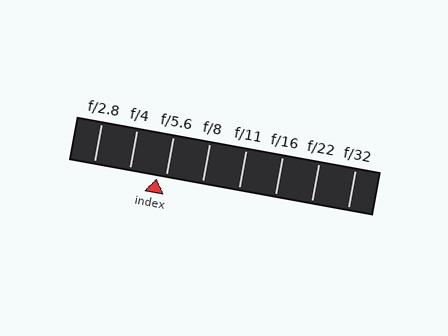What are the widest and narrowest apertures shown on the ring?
The widest aperture shown is f/2.8 and the narrowest is f/32.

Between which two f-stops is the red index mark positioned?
The index mark is between f/4 and f/5.6.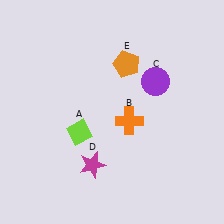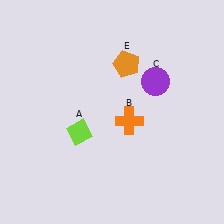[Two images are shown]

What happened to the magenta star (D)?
The magenta star (D) was removed in Image 2. It was in the bottom-left area of Image 1.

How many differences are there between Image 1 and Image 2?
There is 1 difference between the two images.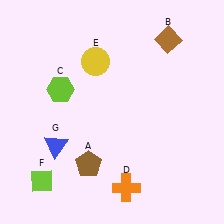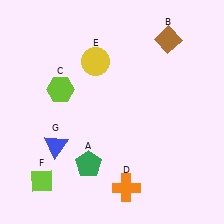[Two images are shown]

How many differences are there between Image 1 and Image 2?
There is 1 difference between the two images.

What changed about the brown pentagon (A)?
In Image 1, A is brown. In Image 2, it changed to green.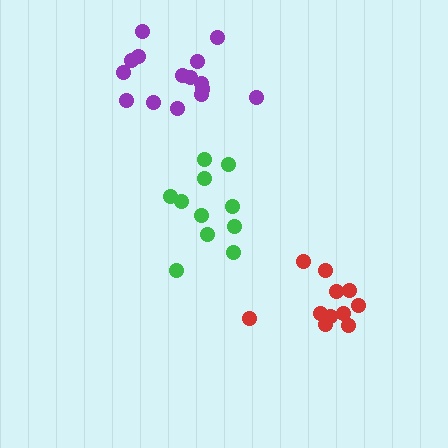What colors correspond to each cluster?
The clusters are colored: purple, green, red.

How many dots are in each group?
Group 1: 16 dots, Group 2: 12 dots, Group 3: 11 dots (39 total).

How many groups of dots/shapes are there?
There are 3 groups.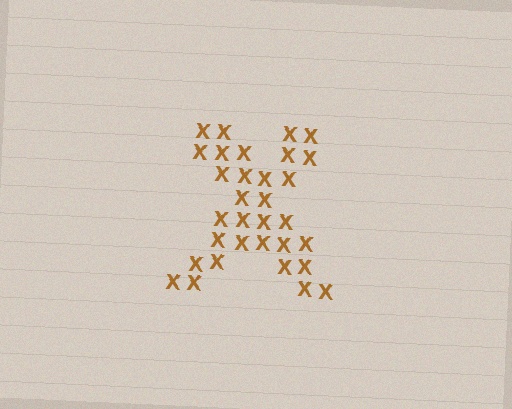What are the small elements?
The small elements are letter X's.